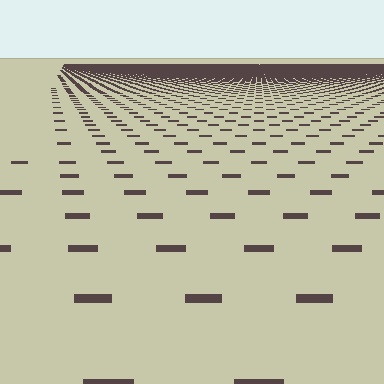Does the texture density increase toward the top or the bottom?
Density increases toward the top.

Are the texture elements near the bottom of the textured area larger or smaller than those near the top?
Larger. Near the bottom, elements are closer to the viewer and appear at a bigger on-screen size.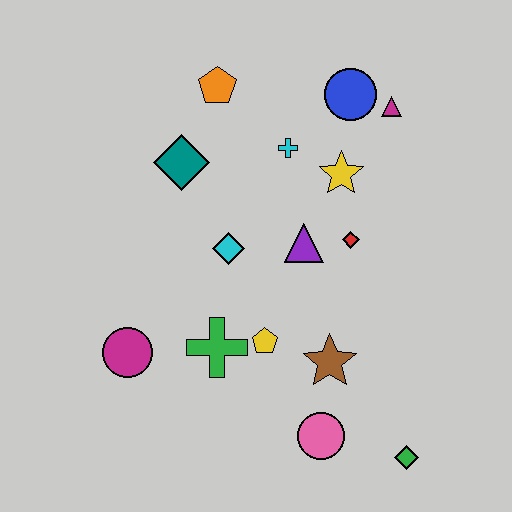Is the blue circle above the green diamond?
Yes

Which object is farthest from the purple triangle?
The green diamond is farthest from the purple triangle.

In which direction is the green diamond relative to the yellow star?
The green diamond is below the yellow star.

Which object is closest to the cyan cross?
The yellow star is closest to the cyan cross.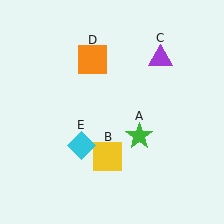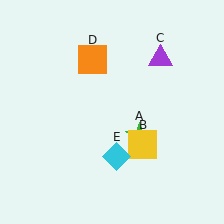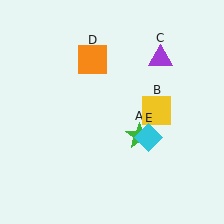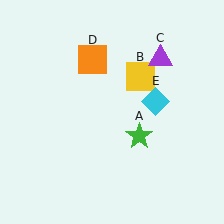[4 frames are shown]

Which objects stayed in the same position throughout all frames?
Green star (object A) and purple triangle (object C) and orange square (object D) remained stationary.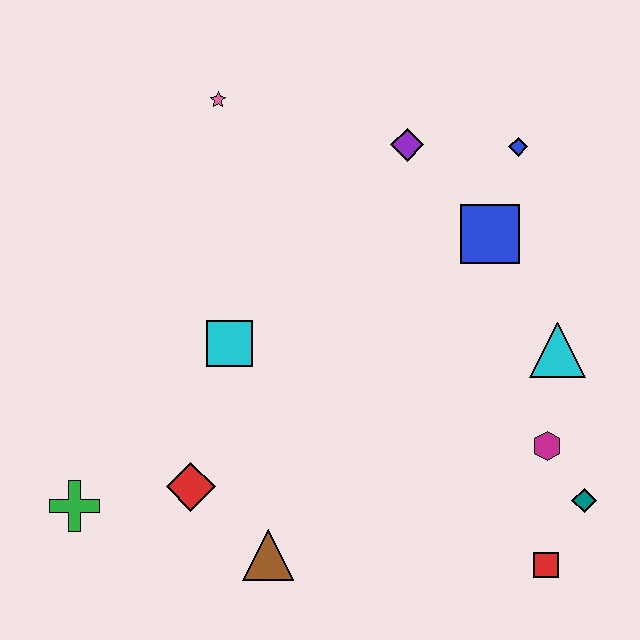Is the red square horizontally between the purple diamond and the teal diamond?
Yes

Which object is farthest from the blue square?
The green cross is farthest from the blue square.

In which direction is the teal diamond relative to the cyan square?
The teal diamond is to the right of the cyan square.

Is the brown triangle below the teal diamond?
Yes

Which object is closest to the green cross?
The red diamond is closest to the green cross.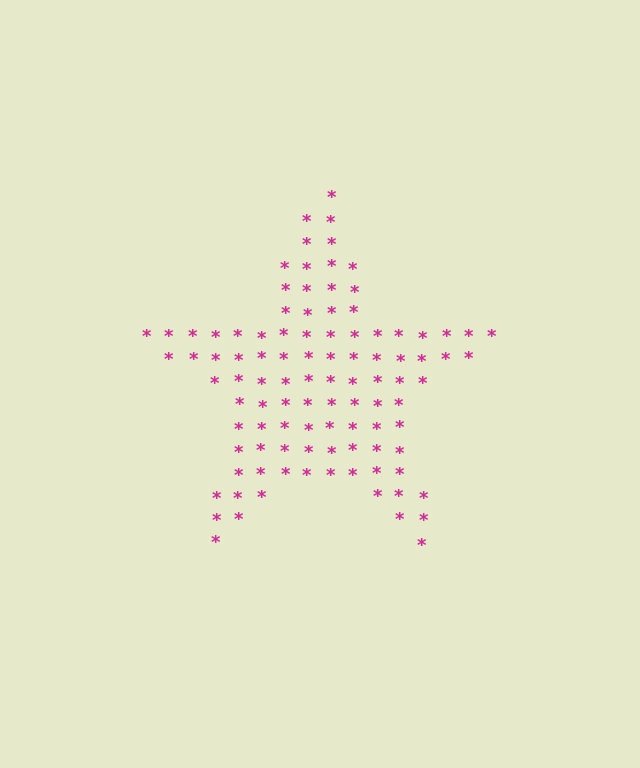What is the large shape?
The large shape is a star.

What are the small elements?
The small elements are asterisks.